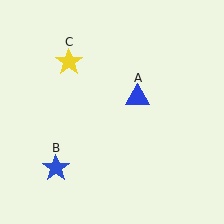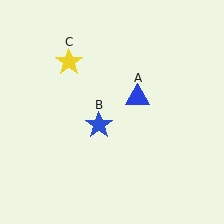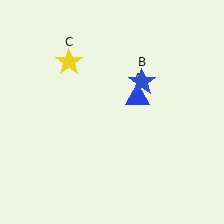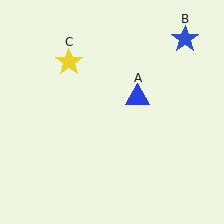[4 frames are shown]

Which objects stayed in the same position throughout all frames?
Blue triangle (object A) and yellow star (object C) remained stationary.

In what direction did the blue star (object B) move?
The blue star (object B) moved up and to the right.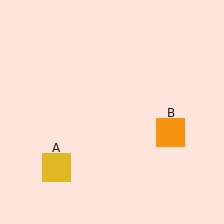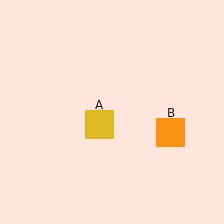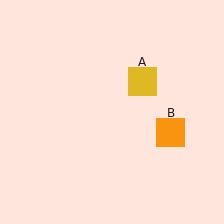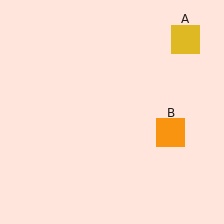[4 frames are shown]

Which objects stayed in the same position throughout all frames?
Orange square (object B) remained stationary.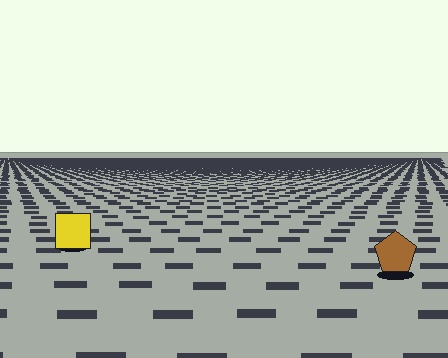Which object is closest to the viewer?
The brown pentagon is closest. The texture marks near it are larger and more spread out.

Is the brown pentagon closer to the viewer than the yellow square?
Yes. The brown pentagon is closer — you can tell from the texture gradient: the ground texture is coarser near it.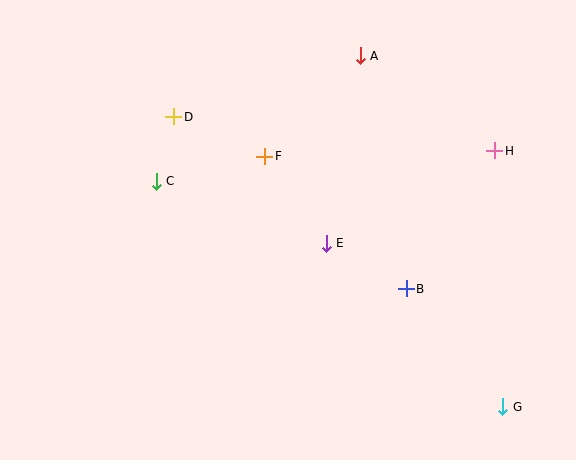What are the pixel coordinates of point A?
Point A is at (360, 56).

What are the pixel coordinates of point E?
Point E is at (326, 243).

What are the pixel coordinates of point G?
Point G is at (503, 407).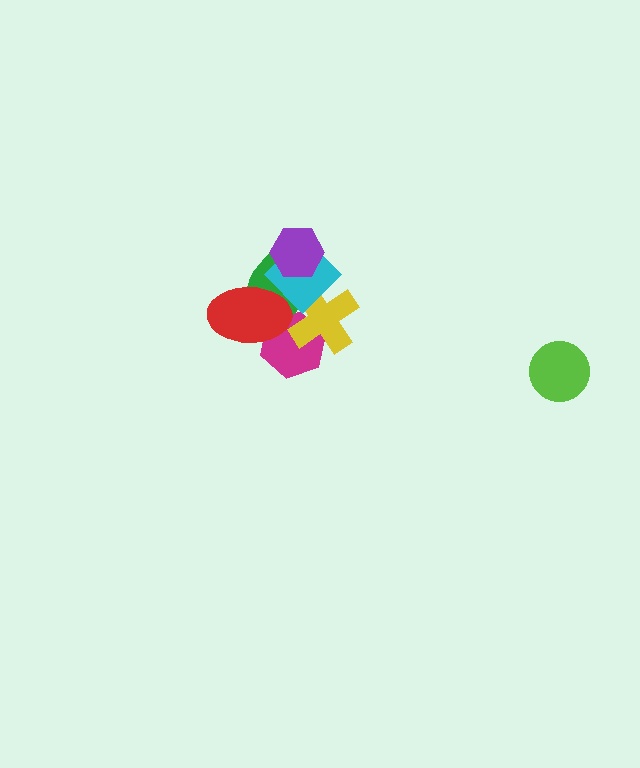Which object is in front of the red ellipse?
The cyan diamond is in front of the red ellipse.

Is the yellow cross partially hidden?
Yes, it is partially covered by another shape.